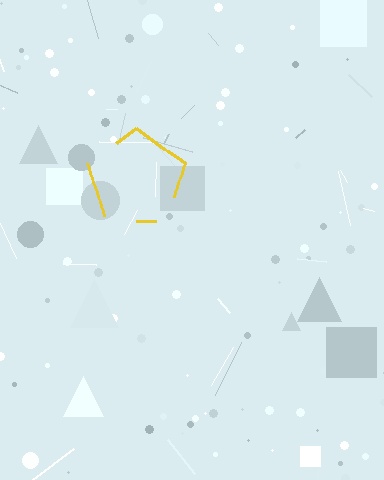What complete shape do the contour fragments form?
The contour fragments form a pentagon.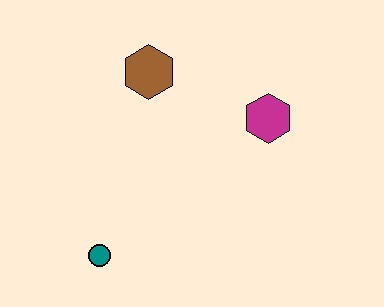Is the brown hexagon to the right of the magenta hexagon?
No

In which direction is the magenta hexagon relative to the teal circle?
The magenta hexagon is to the right of the teal circle.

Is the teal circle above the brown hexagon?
No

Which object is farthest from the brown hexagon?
The teal circle is farthest from the brown hexagon.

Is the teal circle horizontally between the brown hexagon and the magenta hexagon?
No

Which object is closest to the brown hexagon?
The magenta hexagon is closest to the brown hexagon.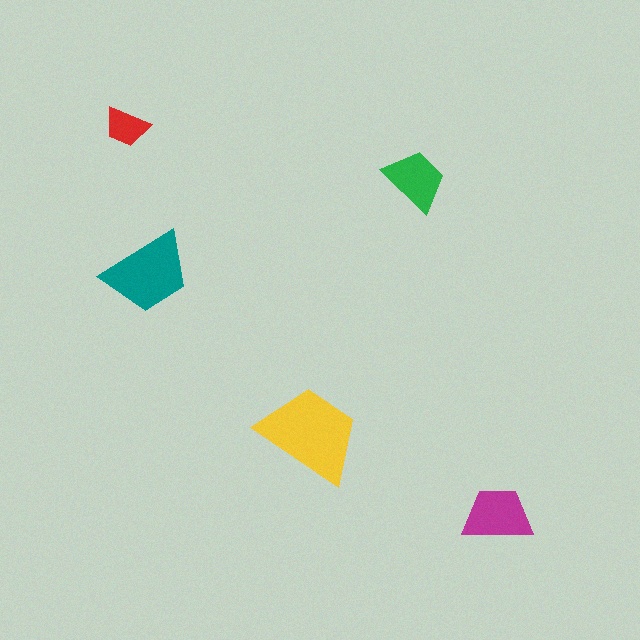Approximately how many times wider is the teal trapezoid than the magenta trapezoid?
About 1.5 times wider.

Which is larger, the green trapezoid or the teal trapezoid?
The teal one.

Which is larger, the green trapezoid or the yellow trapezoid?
The yellow one.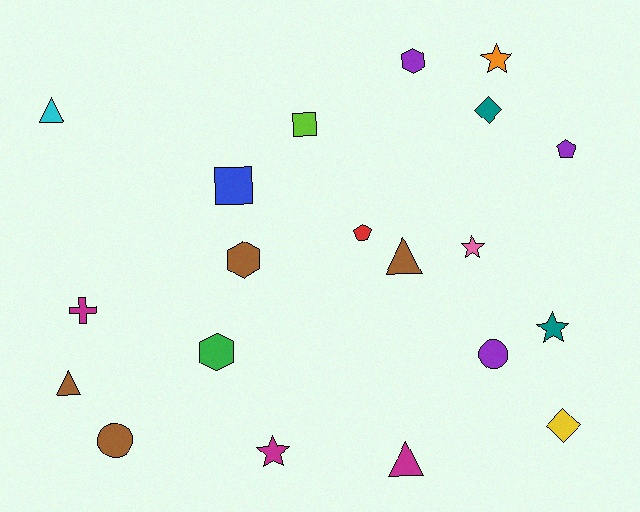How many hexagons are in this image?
There are 3 hexagons.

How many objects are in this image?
There are 20 objects.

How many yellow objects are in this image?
There is 1 yellow object.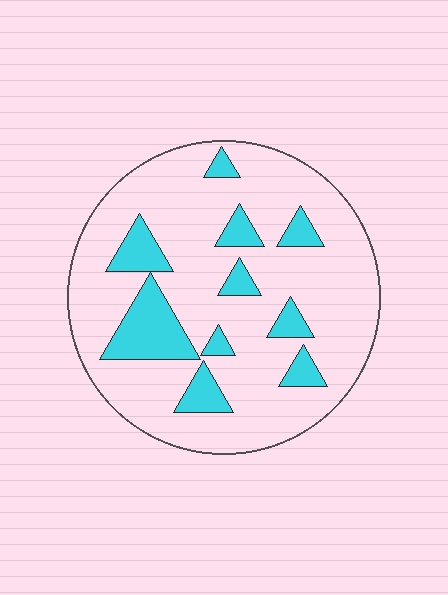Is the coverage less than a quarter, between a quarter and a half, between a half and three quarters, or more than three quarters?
Less than a quarter.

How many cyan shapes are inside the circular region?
10.